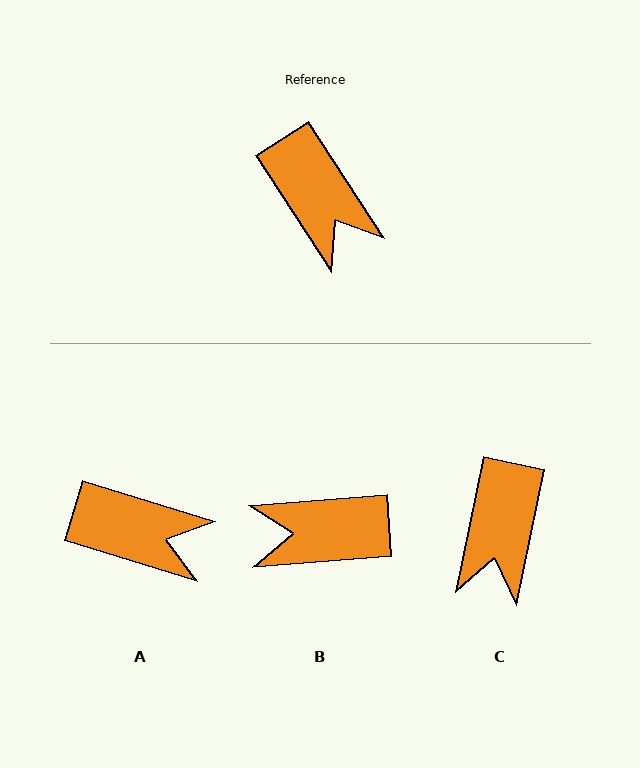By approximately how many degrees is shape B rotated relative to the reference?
Approximately 119 degrees clockwise.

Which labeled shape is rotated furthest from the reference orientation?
B, about 119 degrees away.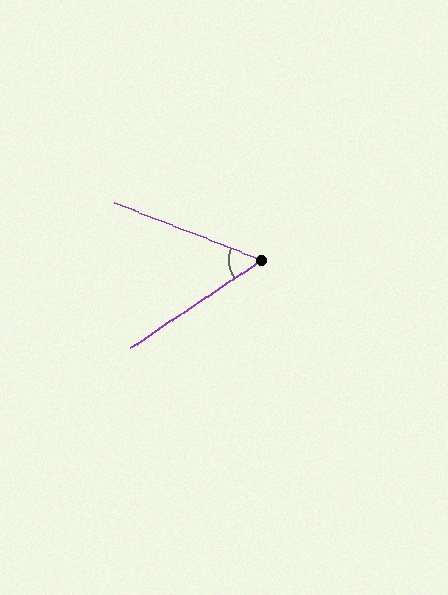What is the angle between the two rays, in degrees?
Approximately 55 degrees.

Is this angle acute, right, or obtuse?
It is acute.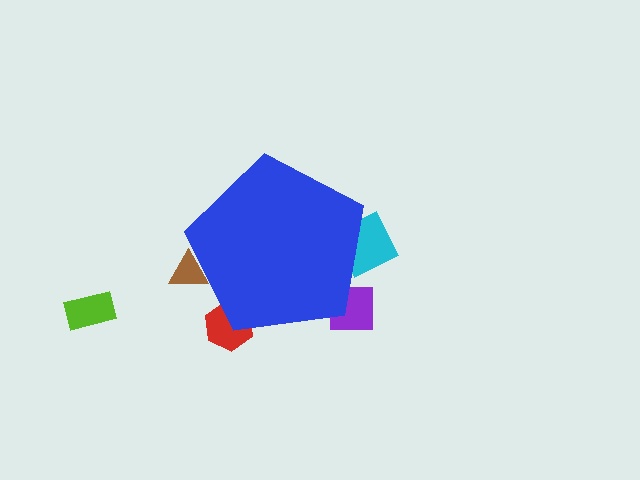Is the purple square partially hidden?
Yes, the purple square is partially hidden behind the blue pentagon.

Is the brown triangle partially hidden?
Yes, the brown triangle is partially hidden behind the blue pentagon.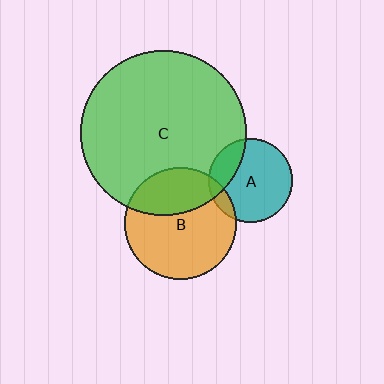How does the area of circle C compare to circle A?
Approximately 3.9 times.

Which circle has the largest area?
Circle C (green).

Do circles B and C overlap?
Yes.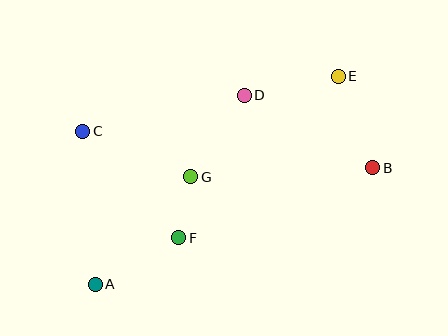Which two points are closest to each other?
Points F and G are closest to each other.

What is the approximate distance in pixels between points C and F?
The distance between C and F is approximately 144 pixels.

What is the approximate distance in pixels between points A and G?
The distance between A and G is approximately 144 pixels.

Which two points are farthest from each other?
Points A and E are farthest from each other.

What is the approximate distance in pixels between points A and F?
The distance between A and F is approximately 96 pixels.